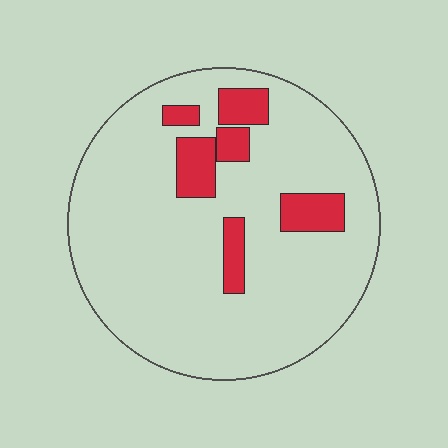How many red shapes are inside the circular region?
6.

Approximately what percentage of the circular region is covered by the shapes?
Approximately 15%.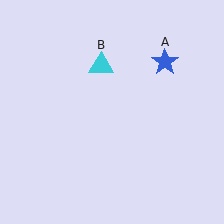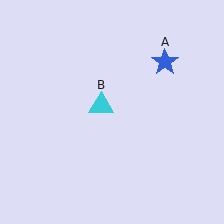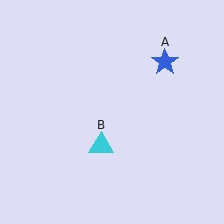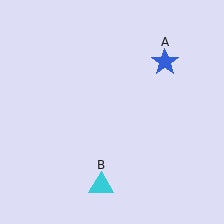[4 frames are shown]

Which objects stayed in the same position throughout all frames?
Blue star (object A) remained stationary.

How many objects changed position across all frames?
1 object changed position: cyan triangle (object B).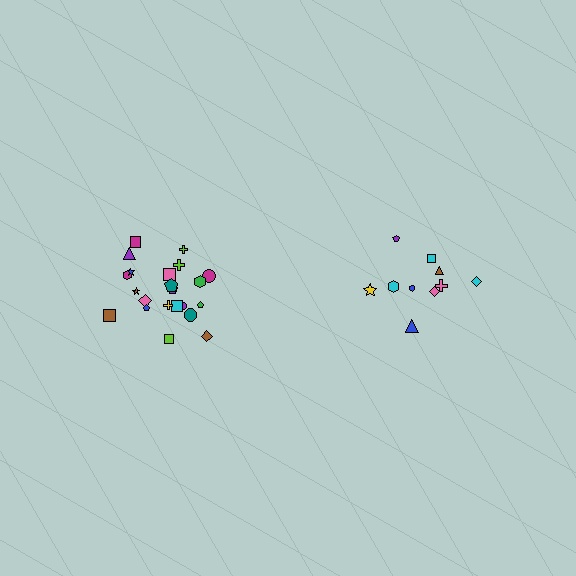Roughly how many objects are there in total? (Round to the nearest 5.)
Roughly 30 objects in total.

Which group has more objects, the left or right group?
The left group.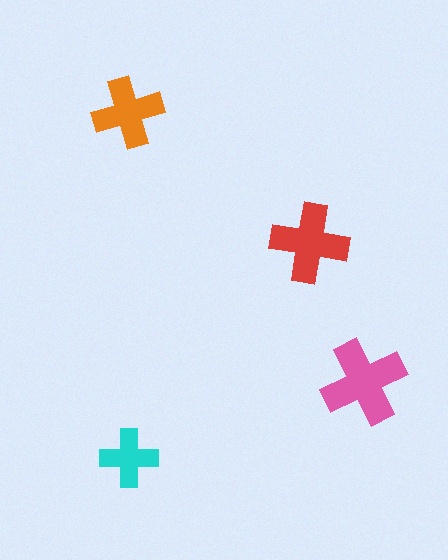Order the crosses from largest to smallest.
the pink one, the red one, the orange one, the cyan one.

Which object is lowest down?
The cyan cross is bottommost.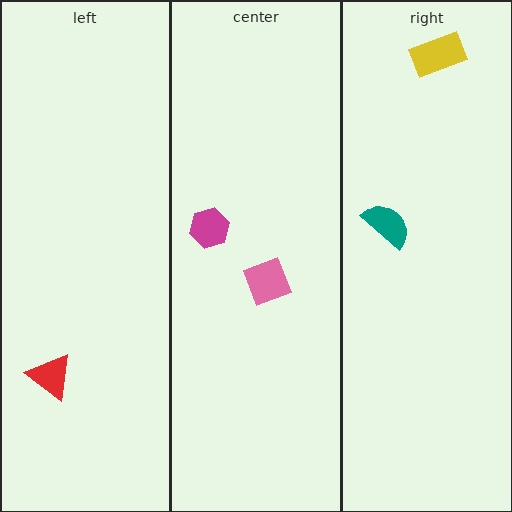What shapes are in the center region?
The pink square, the magenta hexagon.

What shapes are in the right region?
The yellow rectangle, the teal semicircle.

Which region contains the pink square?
The center region.